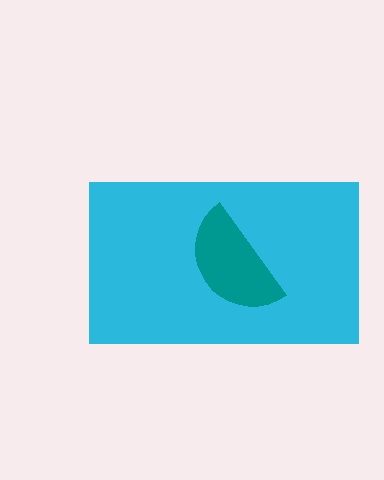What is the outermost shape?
The cyan rectangle.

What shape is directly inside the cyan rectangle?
The teal semicircle.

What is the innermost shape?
The teal semicircle.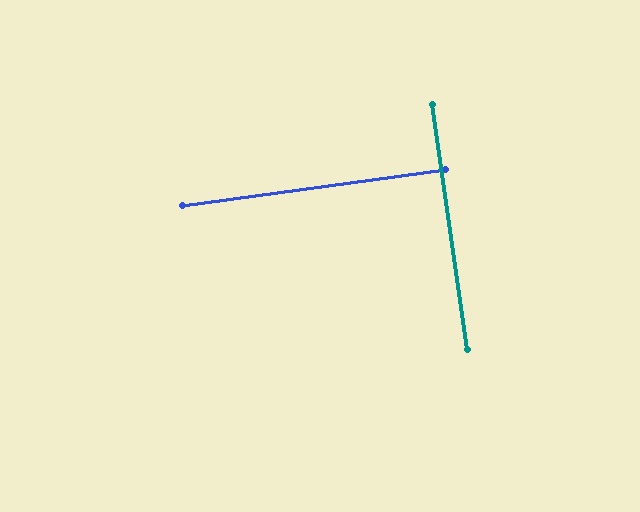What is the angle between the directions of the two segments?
Approximately 90 degrees.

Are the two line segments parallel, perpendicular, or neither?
Perpendicular — they meet at approximately 90°.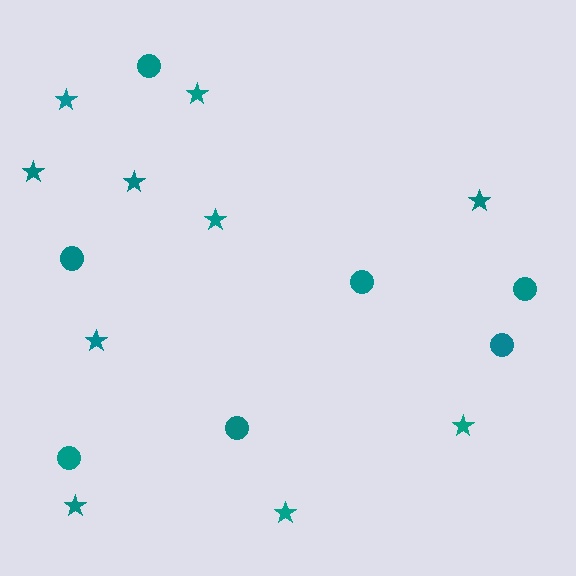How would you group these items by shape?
There are 2 groups: one group of circles (7) and one group of stars (10).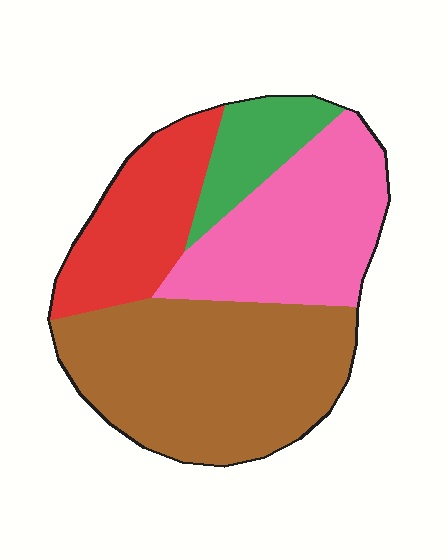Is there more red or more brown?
Brown.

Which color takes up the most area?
Brown, at roughly 40%.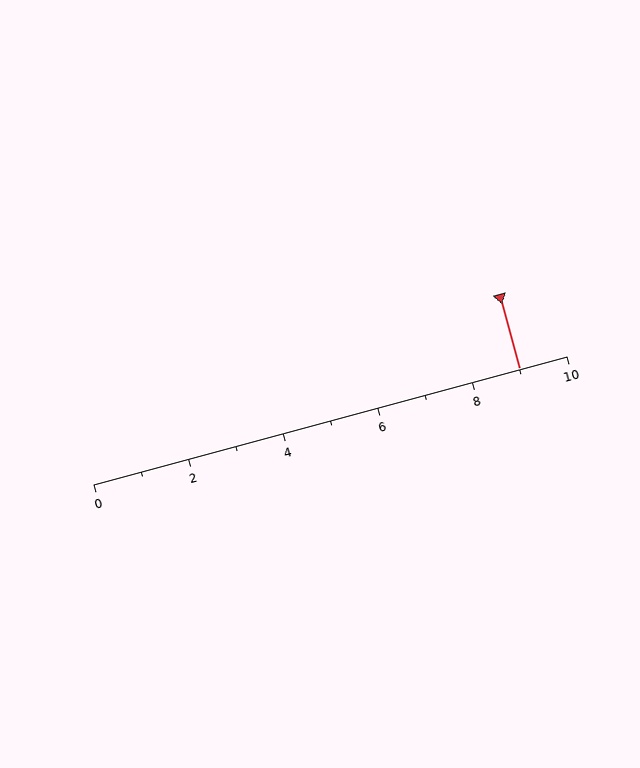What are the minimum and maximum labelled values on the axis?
The axis runs from 0 to 10.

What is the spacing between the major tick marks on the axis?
The major ticks are spaced 2 apart.